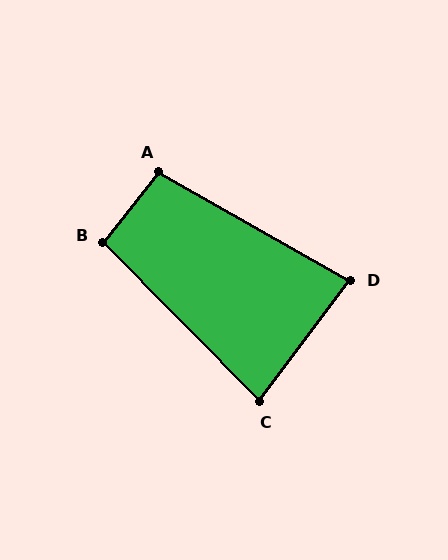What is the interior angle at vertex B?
Approximately 97 degrees (obtuse).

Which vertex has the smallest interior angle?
C, at approximately 82 degrees.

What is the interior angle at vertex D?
Approximately 83 degrees (acute).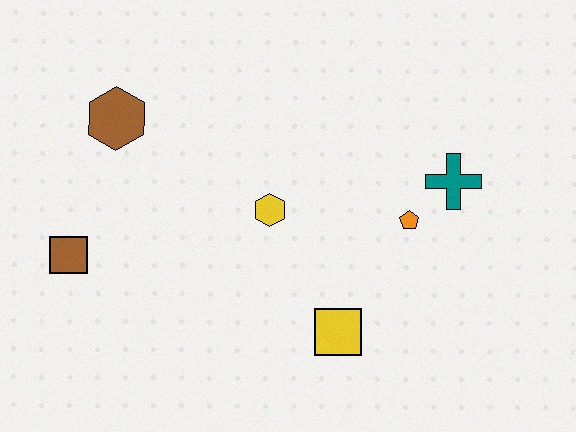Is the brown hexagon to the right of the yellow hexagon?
No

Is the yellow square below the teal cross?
Yes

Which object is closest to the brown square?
The brown hexagon is closest to the brown square.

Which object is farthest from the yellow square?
The brown hexagon is farthest from the yellow square.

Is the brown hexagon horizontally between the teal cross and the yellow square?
No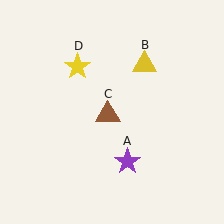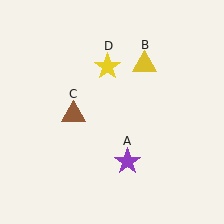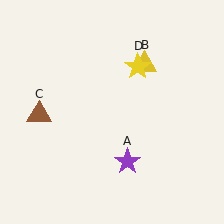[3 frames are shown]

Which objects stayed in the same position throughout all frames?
Purple star (object A) and yellow triangle (object B) remained stationary.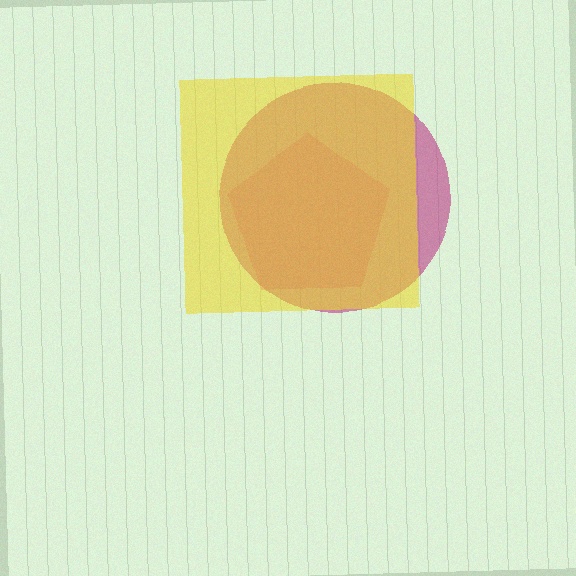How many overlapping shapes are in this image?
There are 3 overlapping shapes in the image.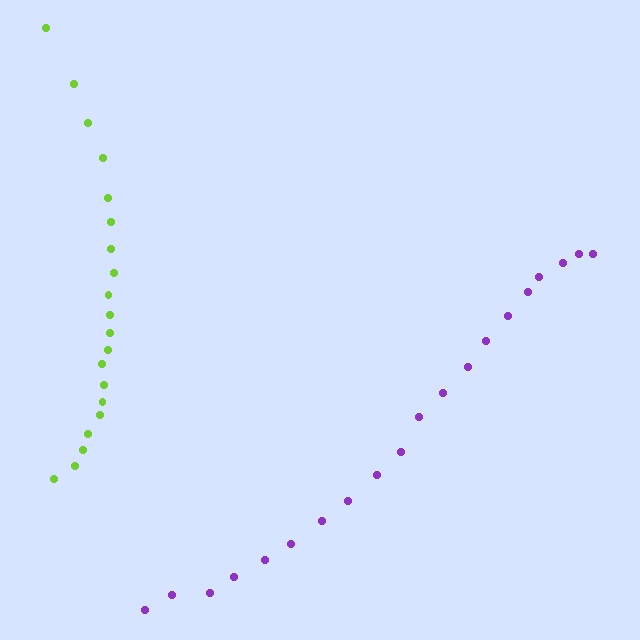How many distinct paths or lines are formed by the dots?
There are 2 distinct paths.